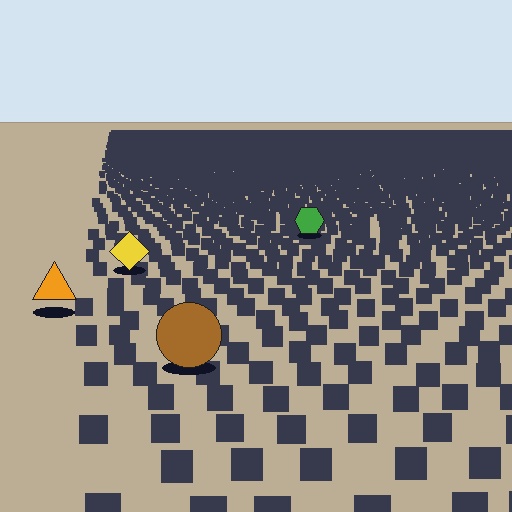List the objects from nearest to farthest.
From nearest to farthest: the brown circle, the orange triangle, the yellow diamond, the green hexagon.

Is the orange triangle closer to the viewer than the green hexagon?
Yes. The orange triangle is closer — you can tell from the texture gradient: the ground texture is coarser near it.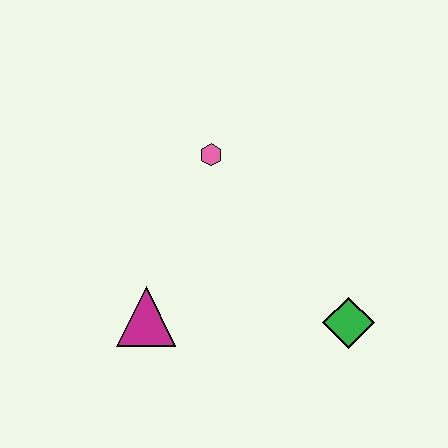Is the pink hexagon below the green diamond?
No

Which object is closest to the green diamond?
The magenta triangle is closest to the green diamond.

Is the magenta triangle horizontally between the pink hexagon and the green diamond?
No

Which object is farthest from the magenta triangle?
The green diamond is farthest from the magenta triangle.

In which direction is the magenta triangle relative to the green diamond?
The magenta triangle is to the left of the green diamond.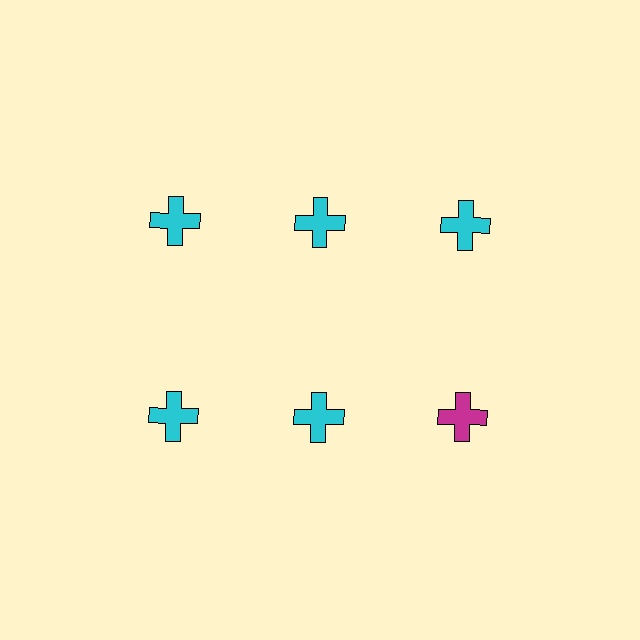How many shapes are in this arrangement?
There are 6 shapes arranged in a grid pattern.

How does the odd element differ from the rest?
It has a different color: magenta instead of cyan.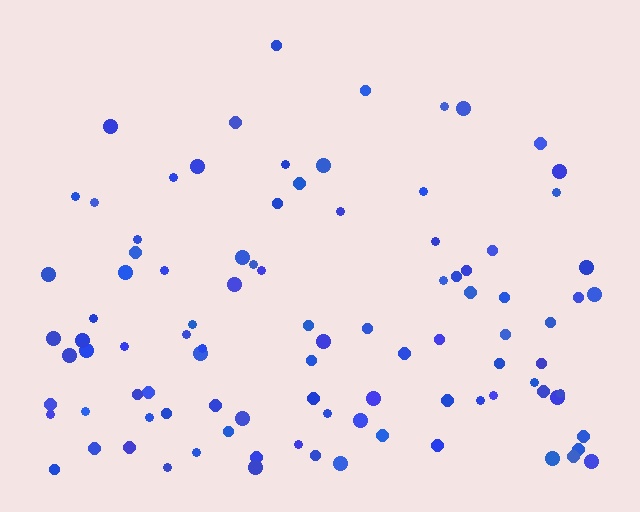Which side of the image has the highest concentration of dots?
The bottom.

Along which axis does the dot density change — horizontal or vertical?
Vertical.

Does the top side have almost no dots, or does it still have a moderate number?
Still a moderate number, just noticeably fewer than the bottom.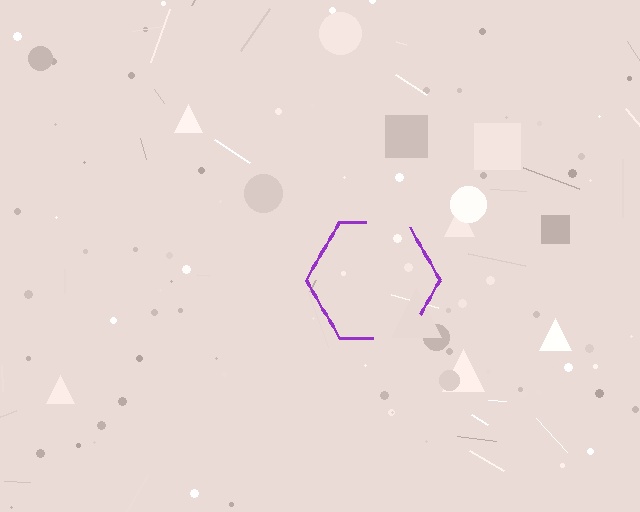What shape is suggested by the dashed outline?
The dashed outline suggests a hexagon.